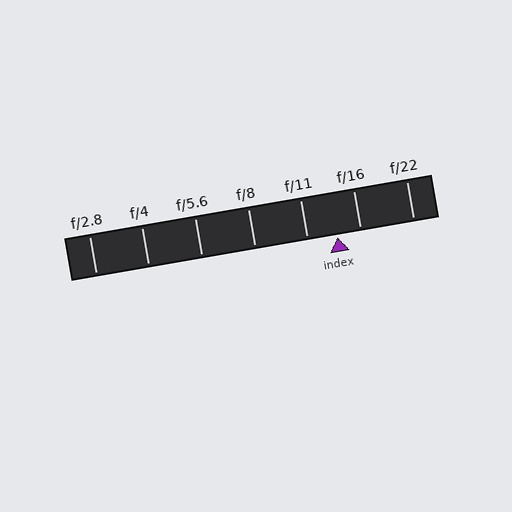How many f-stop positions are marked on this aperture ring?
There are 7 f-stop positions marked.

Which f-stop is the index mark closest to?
The index mark is closest to f/16.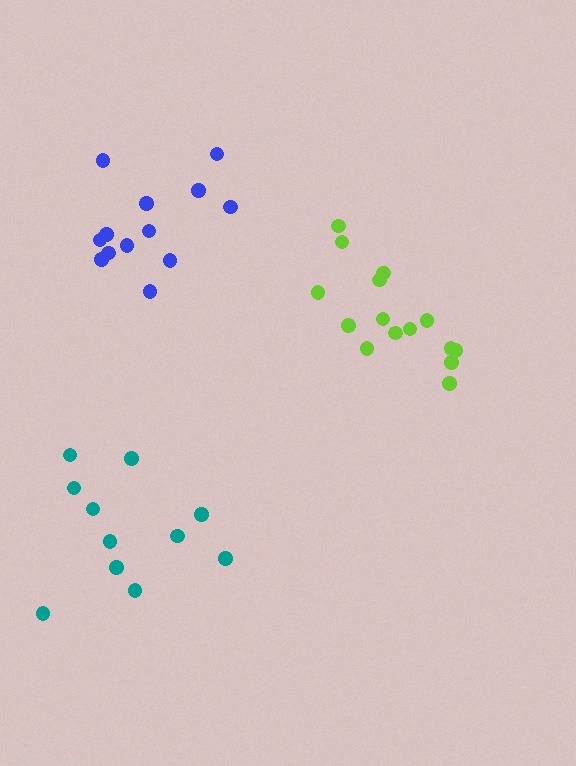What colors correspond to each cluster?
The clusters are colored: blue, lime, teal.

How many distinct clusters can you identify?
There are 3 distinct clusters.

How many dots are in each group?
Group 1: 13 dots, Group 2: 15 dots, Group 3: 11 dots (39 total).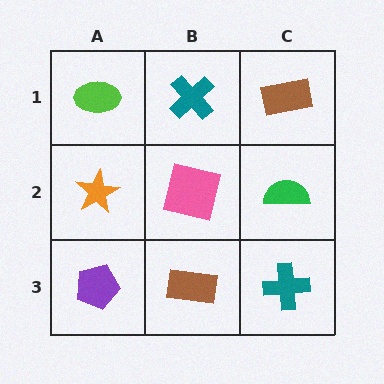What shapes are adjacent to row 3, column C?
A green semicircle (row 2, column C), a brown rectangle (row 3, column B).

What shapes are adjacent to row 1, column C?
A green semicircle (row 2, column C), a teal cross (row 1, column B).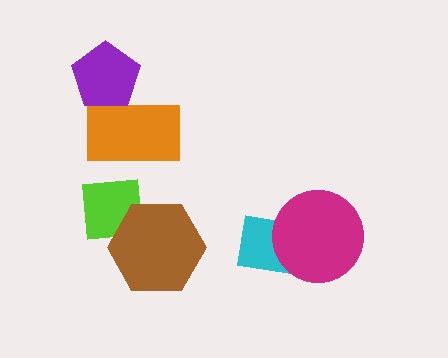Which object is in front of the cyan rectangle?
The magenta circle is in front of the cyan rectangle.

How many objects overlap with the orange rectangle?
1 object overlaps with the orange rectangle.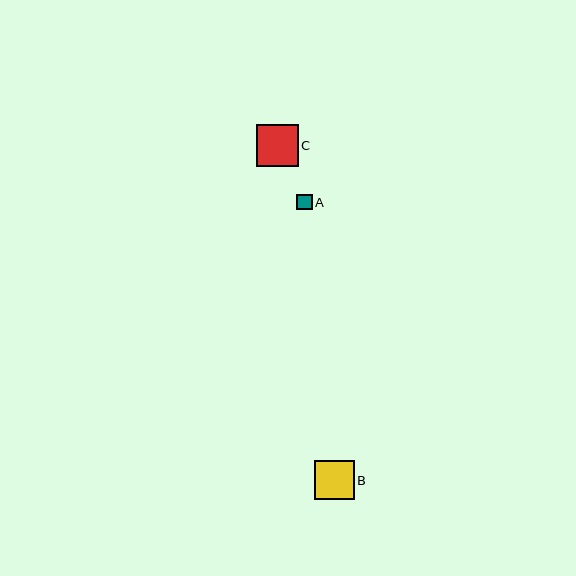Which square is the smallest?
Square A is the smallest with a size of approximately 16 pixels.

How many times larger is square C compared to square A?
Square C is approximately 2.7 times the size of square A.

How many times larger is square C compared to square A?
Square C is approximately 2.7 times the size of square A.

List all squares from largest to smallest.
From largest to smallest: C, B, A.